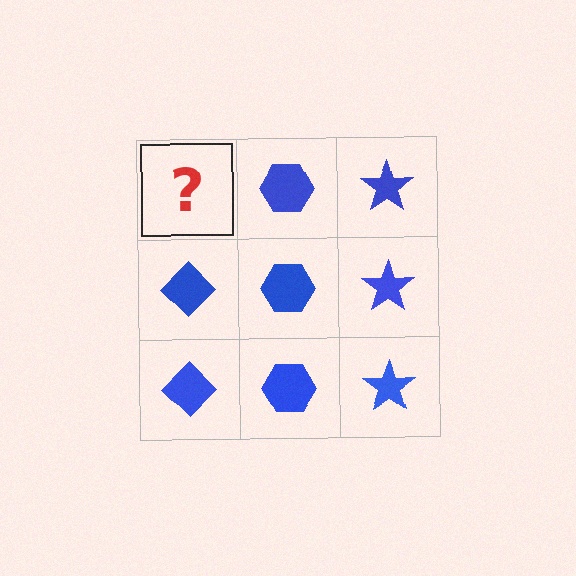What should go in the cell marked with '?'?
The missing cell should contain a blue diamond.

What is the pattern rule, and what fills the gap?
The rule is that each column has a consistent shape. The gap should be filled with a blue diamond.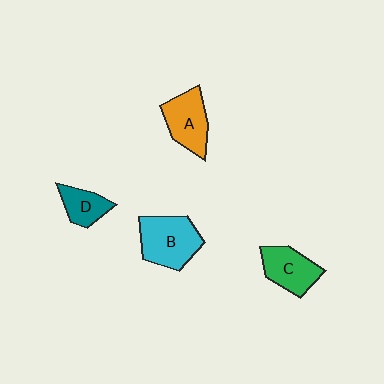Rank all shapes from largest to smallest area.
From largest to smallest: B (cyan), A (orange), C (green), D (teal).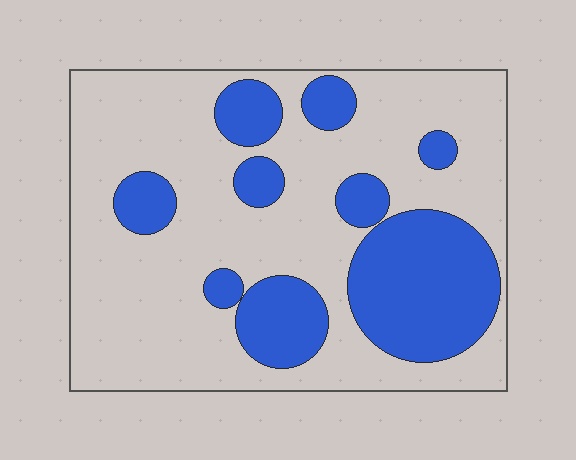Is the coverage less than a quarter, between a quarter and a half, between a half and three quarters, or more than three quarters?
Between a quarter and a half.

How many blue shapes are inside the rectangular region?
9.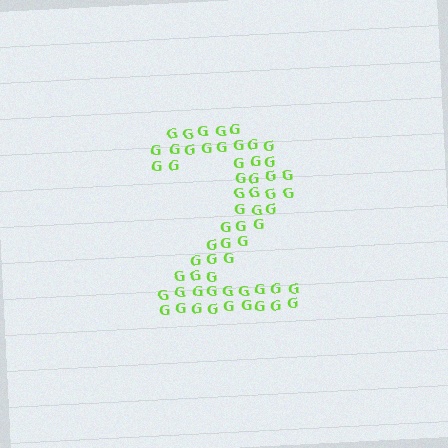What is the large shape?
The large shape is the digit 2.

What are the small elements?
The small elements are letter G's.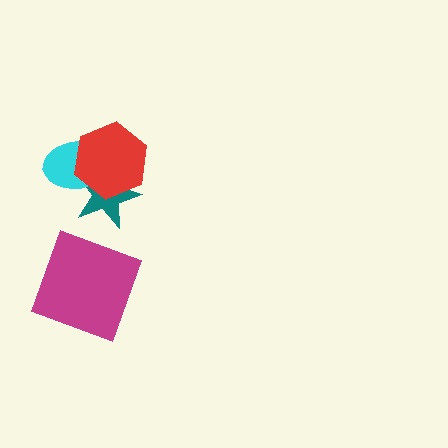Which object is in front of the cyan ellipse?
The red hexagon is in front of the cyan ellipse.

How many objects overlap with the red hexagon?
2 objects overlap with the red hexagon.